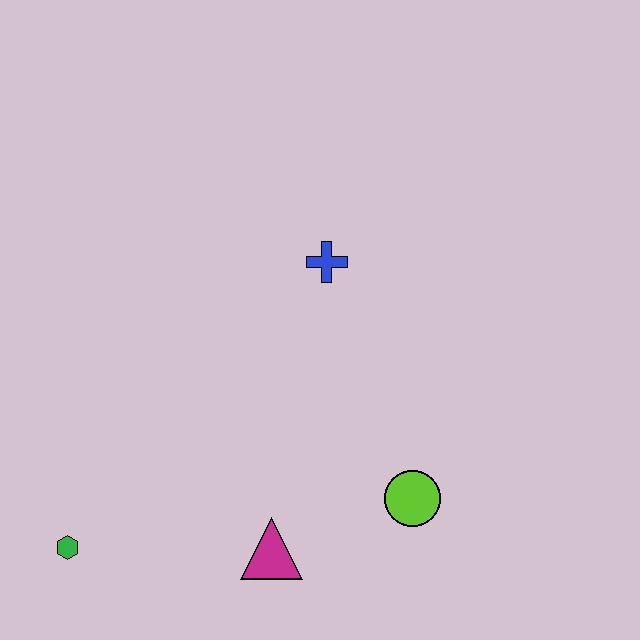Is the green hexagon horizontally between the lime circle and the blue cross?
No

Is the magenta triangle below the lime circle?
Yes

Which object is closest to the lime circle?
The magenta triangle is closest to the lime circle.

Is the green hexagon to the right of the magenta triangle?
No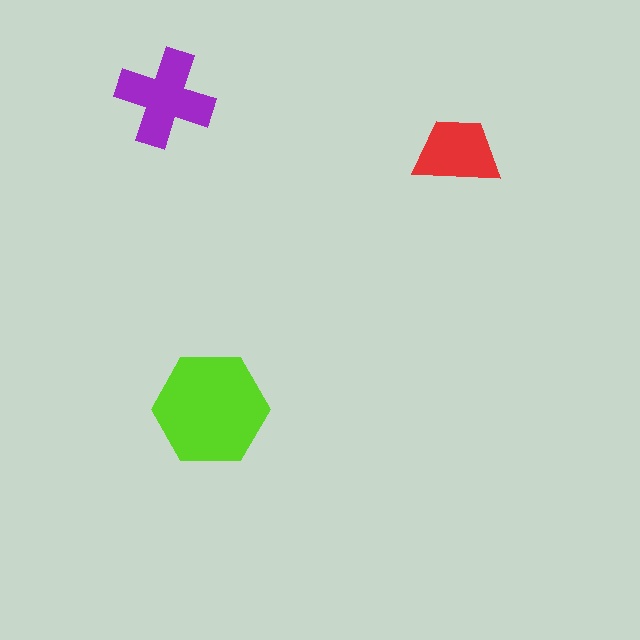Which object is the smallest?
The red trapezoid.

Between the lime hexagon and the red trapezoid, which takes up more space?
The lime hexagon.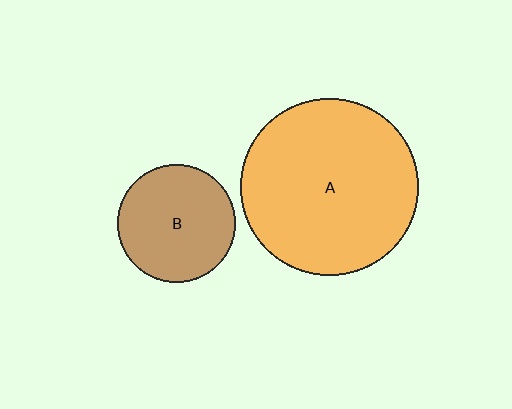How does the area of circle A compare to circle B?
Approximately 2.3 times.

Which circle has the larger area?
Circle A (orange).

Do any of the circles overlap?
No, none of the circles overlap.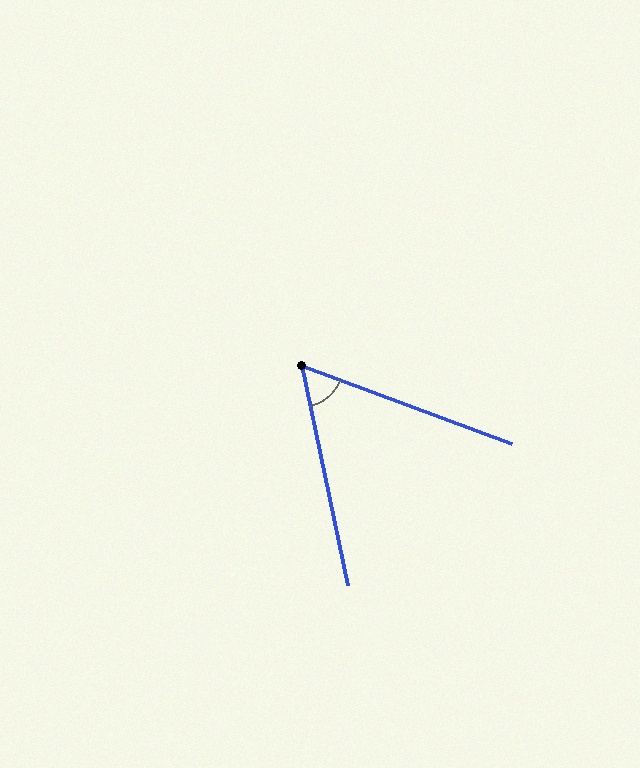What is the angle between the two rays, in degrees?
Approximately 58 degrees.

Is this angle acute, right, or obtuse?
It is acute.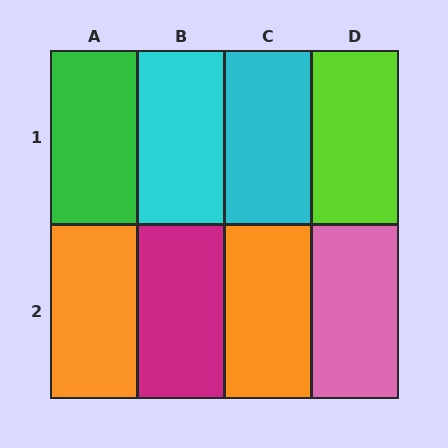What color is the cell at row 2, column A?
Orange.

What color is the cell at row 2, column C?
Orange.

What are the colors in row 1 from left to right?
Green, cyan, cyan, lime.